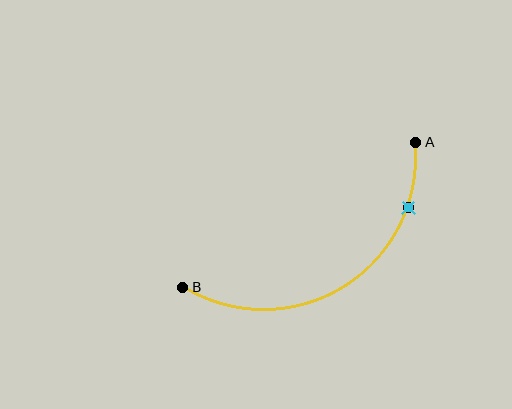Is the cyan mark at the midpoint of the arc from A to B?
No. The cyan mark lies on the arc but is closer to endpoint A. The arc midpoint would be at the point on the curve equidistant along the arc from both A and B.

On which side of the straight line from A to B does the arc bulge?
The arc bulges below the straight line connecting A and B.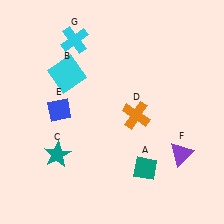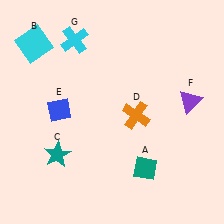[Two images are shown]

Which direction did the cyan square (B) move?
The cyan square (B) moved left.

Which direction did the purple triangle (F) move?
The purple triangle (F) moved up.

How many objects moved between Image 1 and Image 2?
2 objects moved between the two images.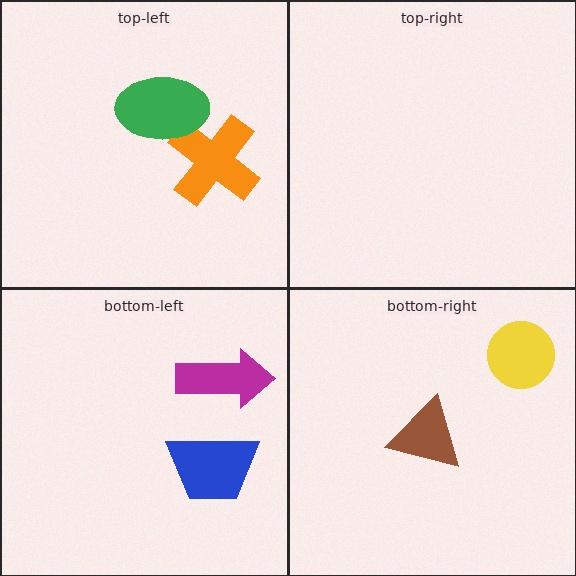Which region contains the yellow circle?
The bottom-right region.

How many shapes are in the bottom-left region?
2.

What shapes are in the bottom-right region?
The yellow circle, the brown triangle.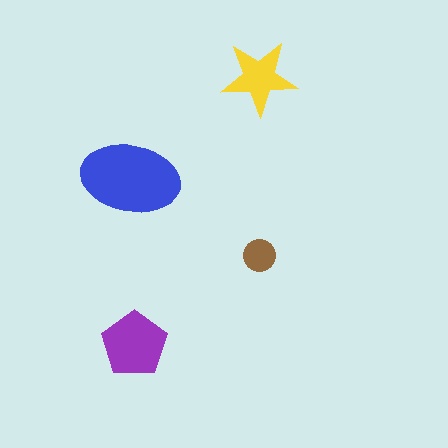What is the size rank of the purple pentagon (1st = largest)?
2nd.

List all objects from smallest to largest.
The brown circle, the yellow star, the purple pentagon, the blue ellipse.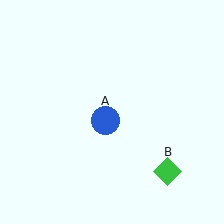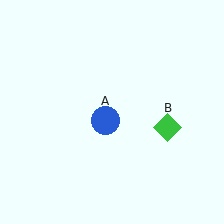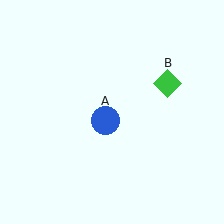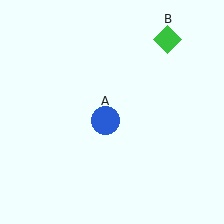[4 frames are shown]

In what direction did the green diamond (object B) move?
The green diamond (object B) moved up.